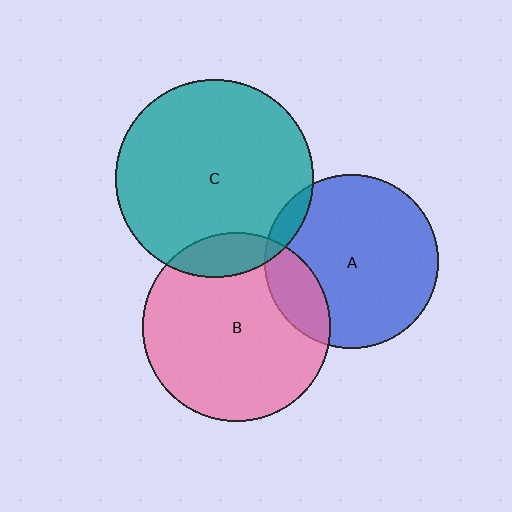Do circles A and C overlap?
Yes.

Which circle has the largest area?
Circle C (teal).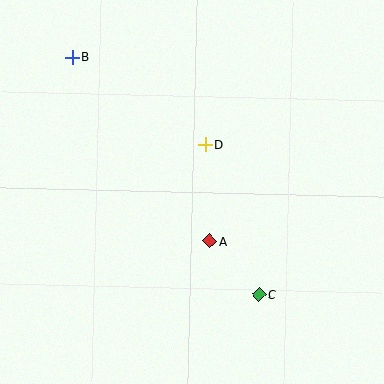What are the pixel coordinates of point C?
Point C is at (259, 294).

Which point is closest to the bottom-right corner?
Point C is closest to the bottom-right corner.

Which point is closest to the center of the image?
Point D at (205, 145) is closest to the center.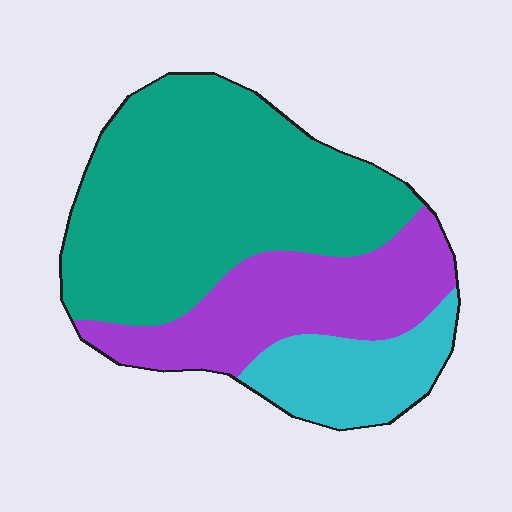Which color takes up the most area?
Teal, at roughly 55%.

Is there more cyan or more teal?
Teal.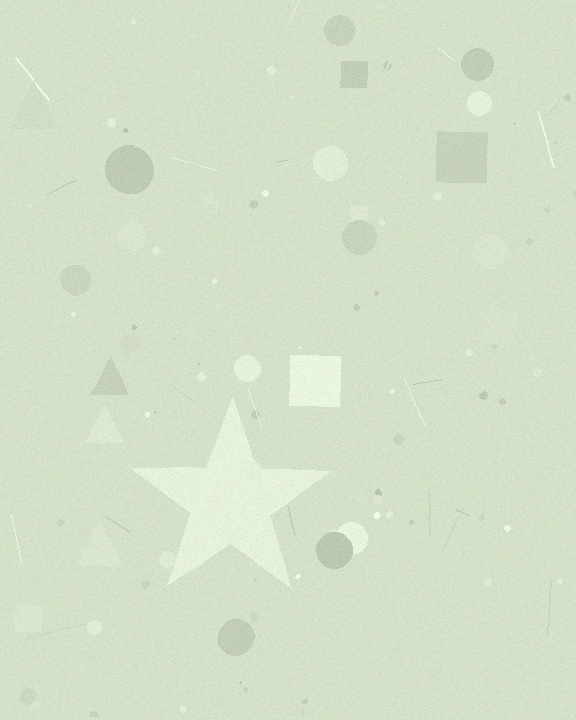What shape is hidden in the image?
A star is hidden in the image.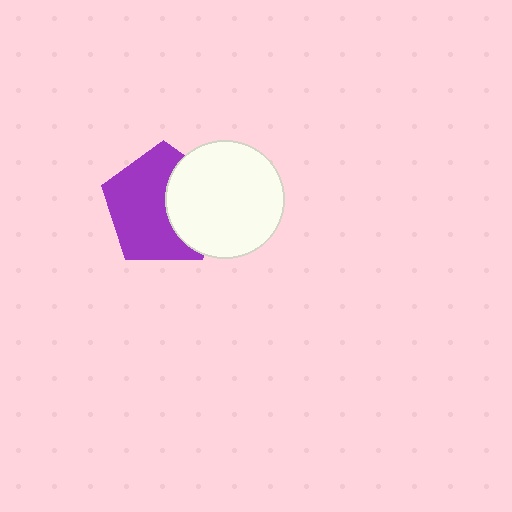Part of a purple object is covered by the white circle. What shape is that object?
It is a pentagon.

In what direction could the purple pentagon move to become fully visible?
The purple pentagon could move left. That would shift it out from behind the white circle entirely.